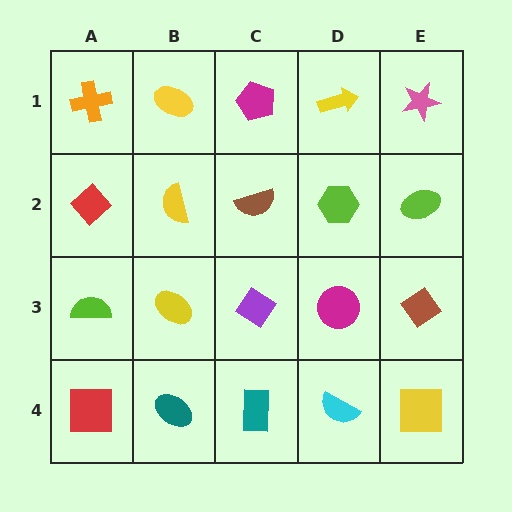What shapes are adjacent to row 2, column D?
A yellow arrow (row 1, column D), a magenta circle (row 3, column D), a brown semicircle (row 2, column C), a lime ellipse (row 2, column E).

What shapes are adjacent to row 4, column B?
A yellow ellipse (row 3, column B), a red square (row 4, column A), a teal rectangle (row 4, column C).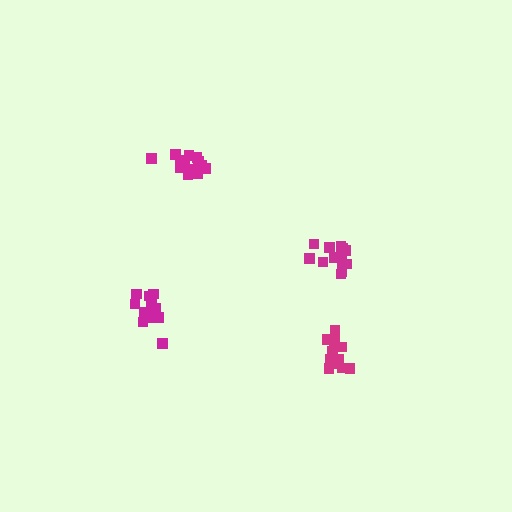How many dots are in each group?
Group 1: 13 dots, Group 2: 14 dots, Group 3: 13 dots, Group 4: 12 dots (52 total).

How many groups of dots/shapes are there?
There are 4 groups.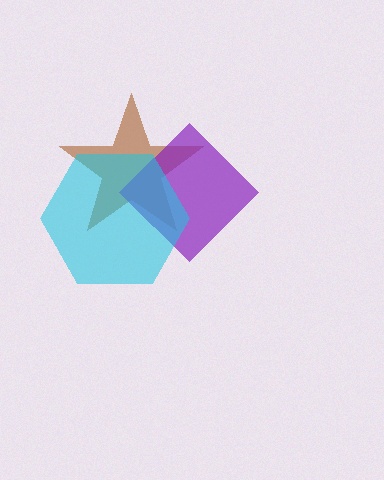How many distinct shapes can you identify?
There are 3 distinct shapes: a brown star, a purple diamond, a cyan hexagon.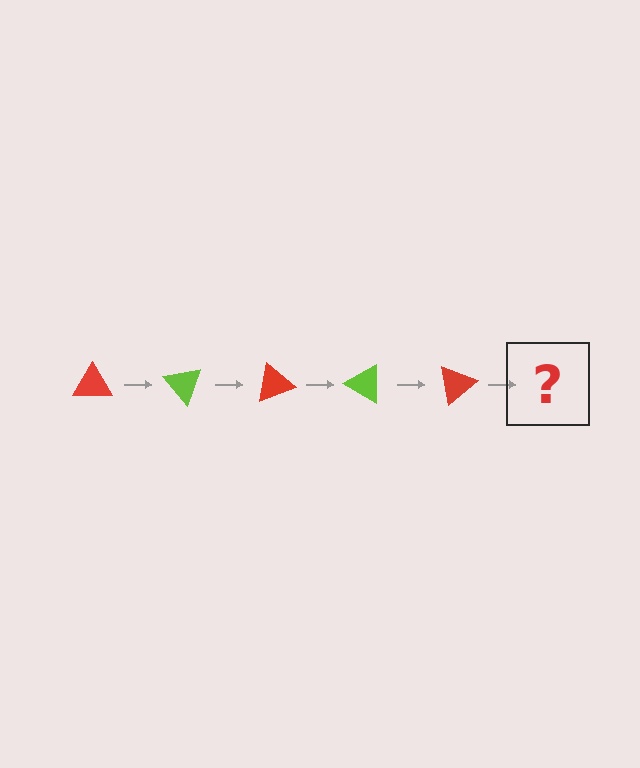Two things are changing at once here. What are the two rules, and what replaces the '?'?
The two rules are that it rotates 50 degrees each step and the color cycles through red and lime. The '?' should be a lime triangle, rotated 250 degrees from the start.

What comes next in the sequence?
The next element should be a lime triangle, rotated 250 degrees from the start.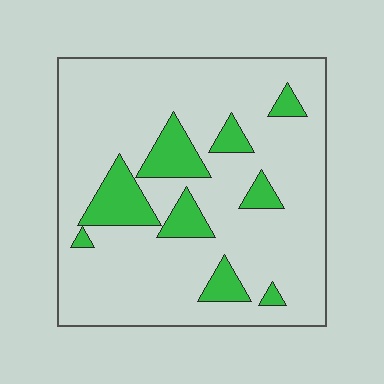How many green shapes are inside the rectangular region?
9.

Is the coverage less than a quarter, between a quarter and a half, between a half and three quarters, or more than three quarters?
Less than a quarter.